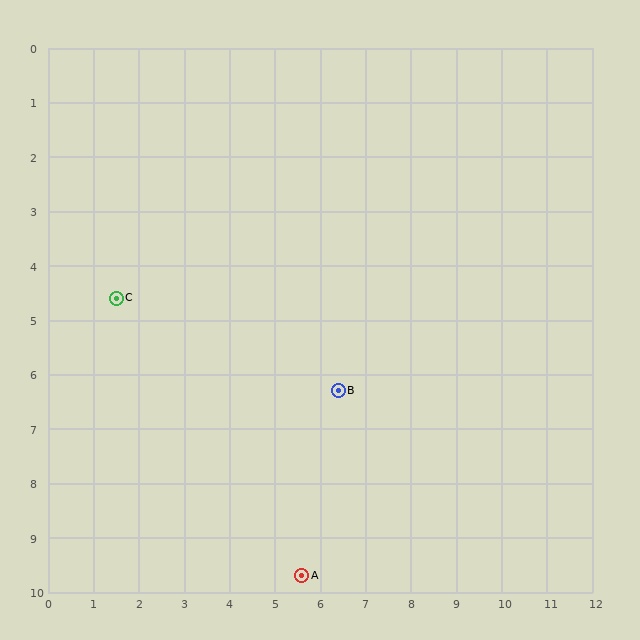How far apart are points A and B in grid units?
Points A and B are about 3.5 grid units apart.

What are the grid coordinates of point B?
Point B is at approximately (6.4, 6.3).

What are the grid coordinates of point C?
Point C is at approximately (1.5, 4.6).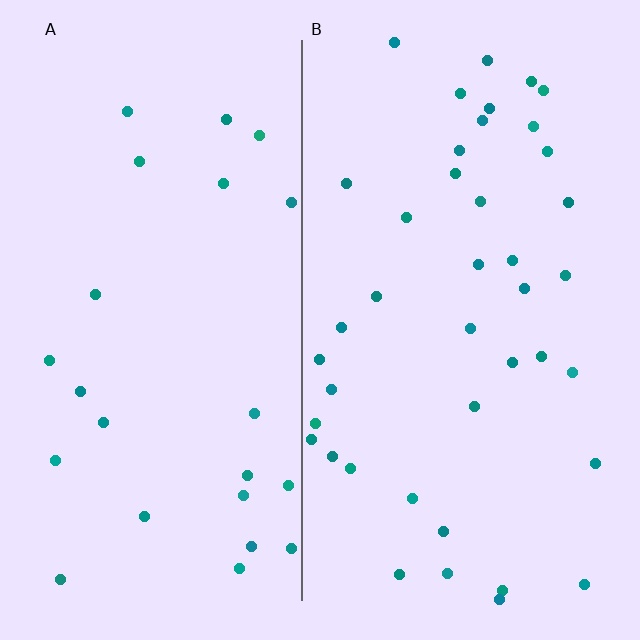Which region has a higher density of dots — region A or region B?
B (the right).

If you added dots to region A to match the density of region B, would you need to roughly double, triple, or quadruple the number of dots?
Approximately double.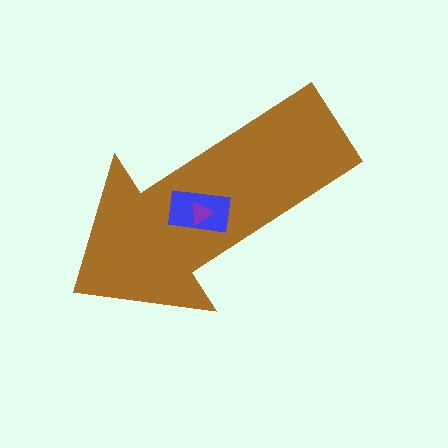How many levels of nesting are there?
3.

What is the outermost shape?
The brown arrow.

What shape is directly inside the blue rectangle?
The purple triangle.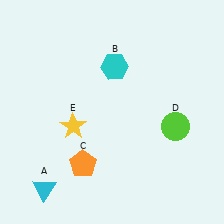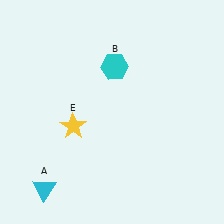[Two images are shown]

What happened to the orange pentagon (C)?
The orange pentagon (C) was removed in Image 2. It was in the bottom-left area of Image 1.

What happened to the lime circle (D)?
The lime circle (D) was removed in Image 2. It was in the bottom-right area of Image 1.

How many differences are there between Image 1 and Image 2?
There are 2 differences between the two images.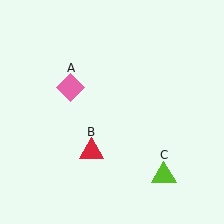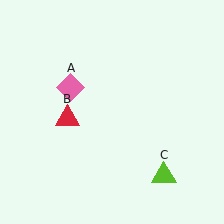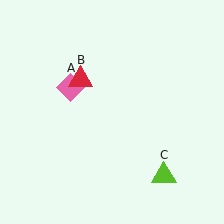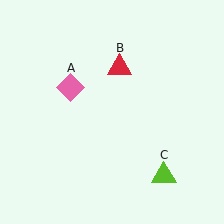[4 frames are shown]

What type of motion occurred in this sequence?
The red triangle (object B) rotated clockwise around the center of the scene.